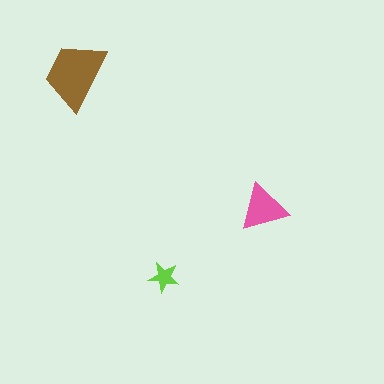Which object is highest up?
The brown trapezoid is topmost.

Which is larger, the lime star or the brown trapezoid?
The brown trapezoid.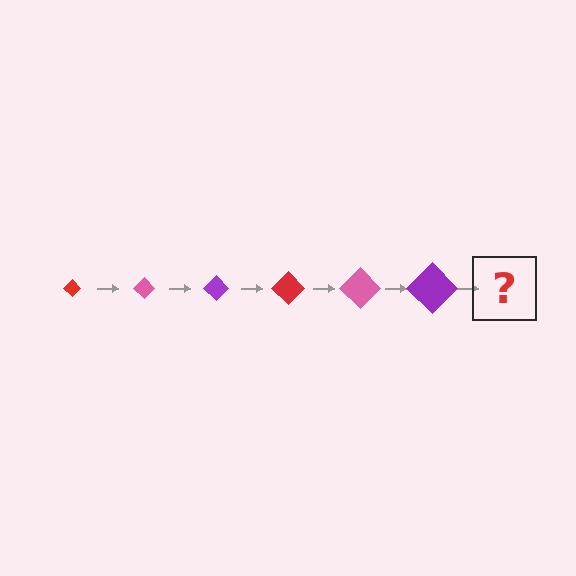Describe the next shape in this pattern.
It should be a red diamond, larger than the previous one.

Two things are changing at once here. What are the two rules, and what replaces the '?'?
The two rules are that the diamond grows larger each step and the color cycles through red, pink, and purple. The '?' should be a red diamond, larger than the previous one.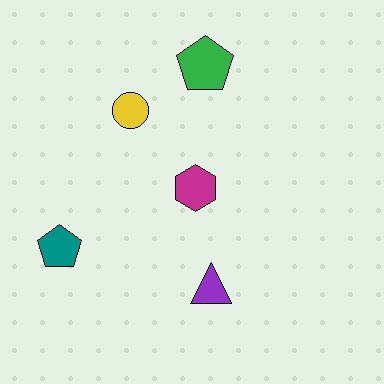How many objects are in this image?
There are 5 objects.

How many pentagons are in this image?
There are 2 pentagons.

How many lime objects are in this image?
There are no lime objects.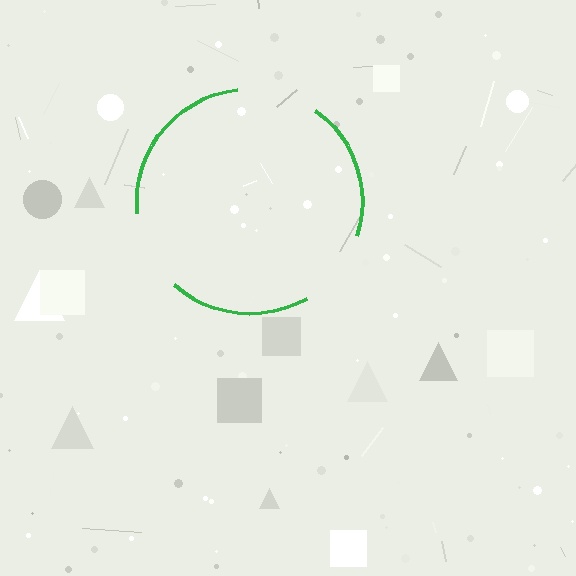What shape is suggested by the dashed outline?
The dashed outline suggests a circle.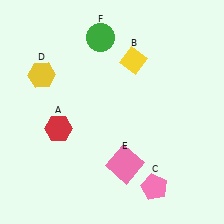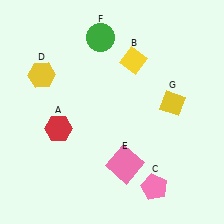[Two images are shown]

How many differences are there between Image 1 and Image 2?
There is 1 difference between the two images.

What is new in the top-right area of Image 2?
A yellow diamond (G) was added in the top-right area of Image 2.